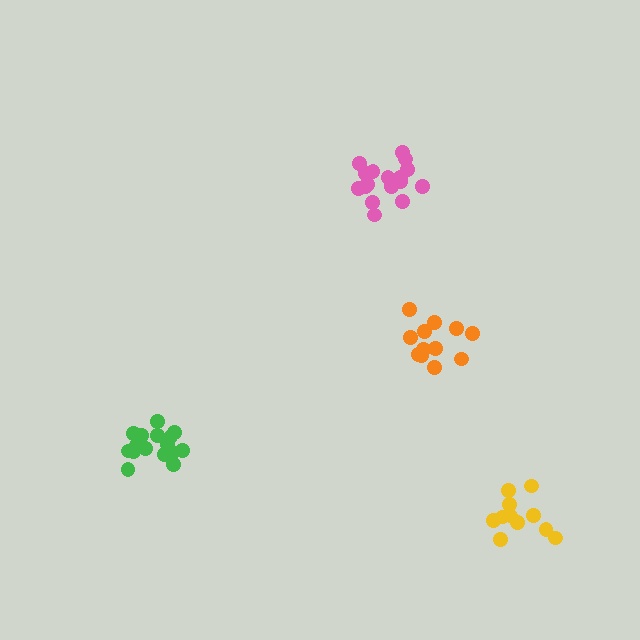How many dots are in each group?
Group 1: 11 dots, Group 2: 17 dots, Group 3: 17 dots, Group 4: 12 dots (57 total).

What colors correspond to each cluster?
The clusters are colored: yellow, pink, green, orange.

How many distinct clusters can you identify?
There are 4 distinct clusters.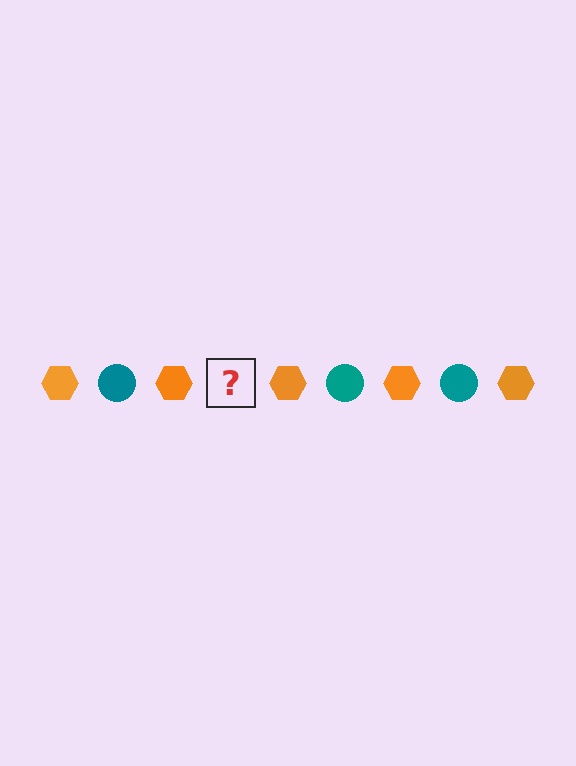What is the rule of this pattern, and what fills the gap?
The rule is that the pattern alternates between orange hexagon and teal circle. The gap should be filled with a teal circle.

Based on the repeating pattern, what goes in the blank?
The blank should be a teal circle.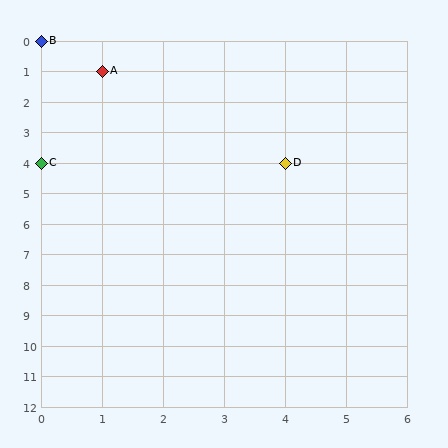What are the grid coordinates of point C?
Point C is at grid coordinates (0, 4).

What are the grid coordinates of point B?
Point B is at grid coordinates (0, 0).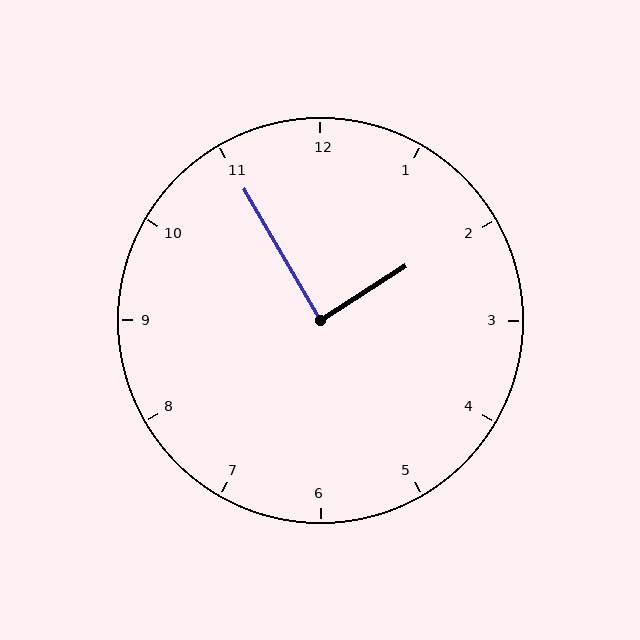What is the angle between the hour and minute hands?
Approximately 88 degrees.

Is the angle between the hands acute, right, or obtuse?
It is right.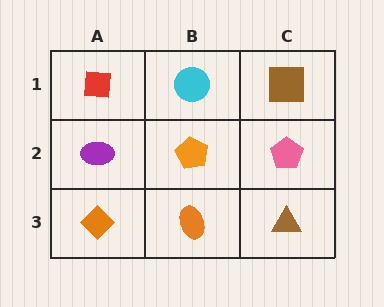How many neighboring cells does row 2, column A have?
3.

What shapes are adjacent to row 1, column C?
A pink pentagon (row 2, column C), a cyan circle (row 1, column B).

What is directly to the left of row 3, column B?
An orange diamond.